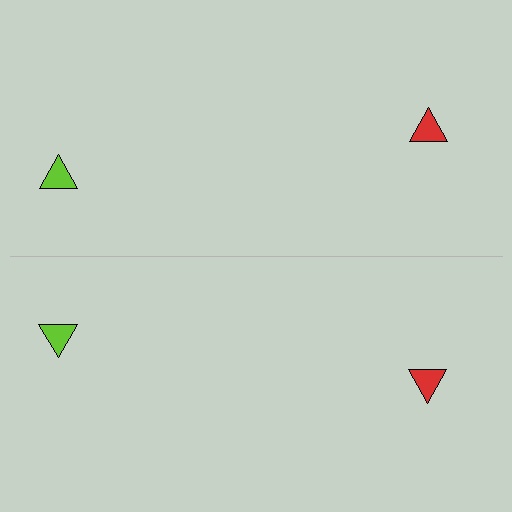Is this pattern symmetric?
Yes, this pattern has bilateral (reflection) symmetry.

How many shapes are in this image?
There are 4 shapes in this image.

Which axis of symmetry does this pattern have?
The pattern has a horizontal axis of symmetry running through the center of the image.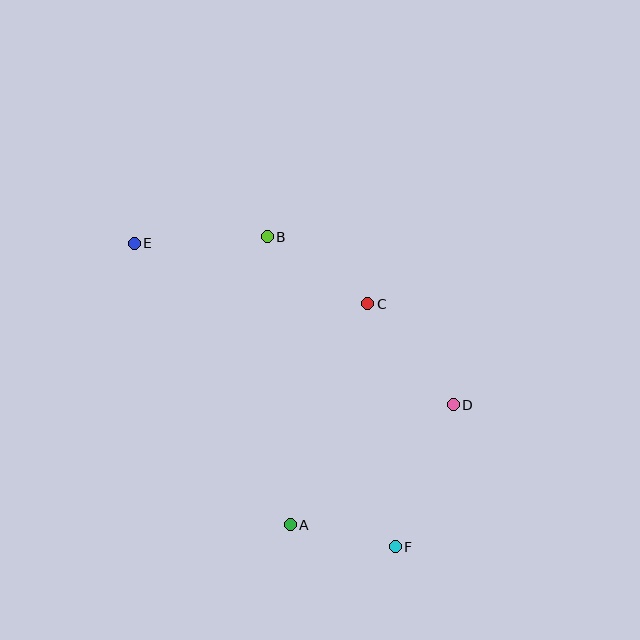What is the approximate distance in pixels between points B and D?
The distance between B and D is approximately 251 pixels.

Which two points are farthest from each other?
Points E and F are farthest from each other.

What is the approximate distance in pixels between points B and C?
The distance between B and C is approximately 121 pixels.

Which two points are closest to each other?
Points A and F are closest to each other.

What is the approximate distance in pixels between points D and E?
The distance between D and E is approximately 358 pixels.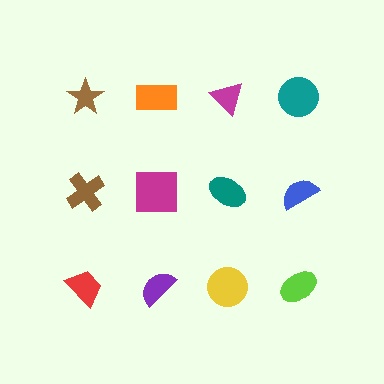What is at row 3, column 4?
A lime ellipse.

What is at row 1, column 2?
An orange rectangle.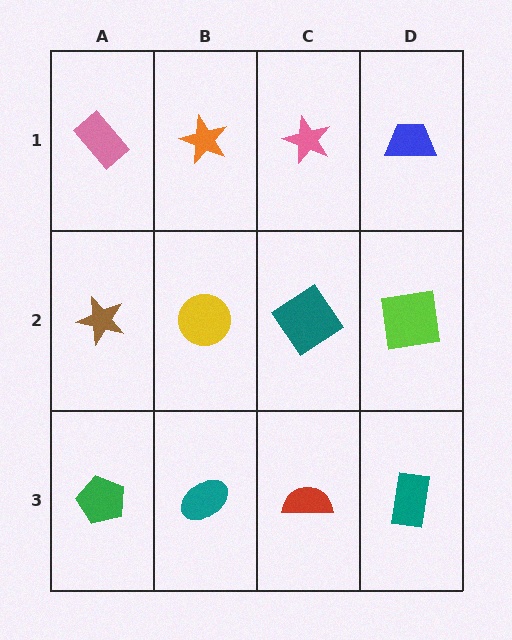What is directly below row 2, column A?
A green pentagon.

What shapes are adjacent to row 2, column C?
A pink star (row 1, column C), a red semicircle (row 3, column C), a yellow circle (row 2, column B), a lime square (row 2, column D).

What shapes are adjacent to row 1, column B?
A yellow circle (row 2, column B), a pink rectangle (row 1, column A), a pink star (row 1, column C).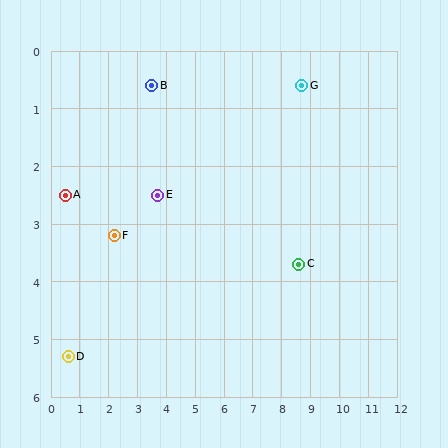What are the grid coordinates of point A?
Point A is at approximately (0.5, 2.5).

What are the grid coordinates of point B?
Point B is at approximately (3.5, 0.6).